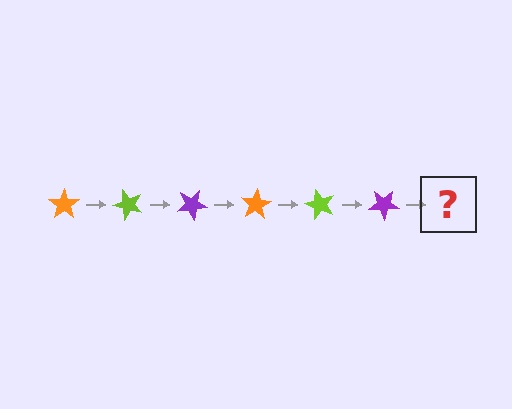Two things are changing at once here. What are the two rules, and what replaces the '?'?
The two rules are that it rotates 50 degrees each step and the color cycles through orange, lime, and purple. The '?' should be an orange star, rotated 300 degrees from the start.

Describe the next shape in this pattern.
It should be an orange star, rotated 300 degrees from the start.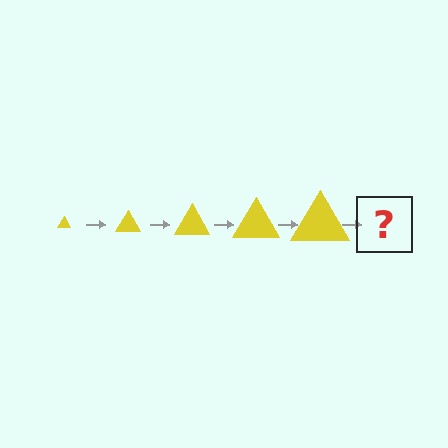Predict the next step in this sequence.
The next step is a yellow triangle, larger than the previous one.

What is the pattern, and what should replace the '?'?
The pattern is that the triangle gets progressively larger each step. The '?' should be a yellow triangle, larger than the previous one.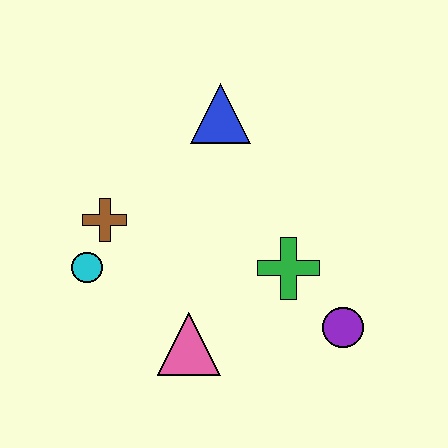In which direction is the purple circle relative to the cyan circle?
The purple circle is to the right of the cyan circle.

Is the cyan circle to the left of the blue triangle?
Yes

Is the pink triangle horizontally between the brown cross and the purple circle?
Yes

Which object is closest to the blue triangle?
The brown cross is closest to the blue triangle.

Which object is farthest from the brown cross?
The purple circle is farthest from the brown cross.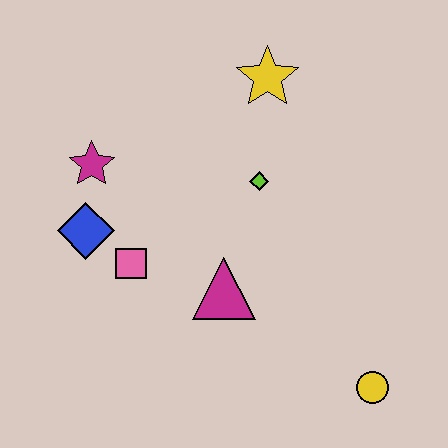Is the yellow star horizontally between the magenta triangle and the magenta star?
No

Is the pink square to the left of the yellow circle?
Yes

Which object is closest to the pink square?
The blue diamond is closest to the pink square.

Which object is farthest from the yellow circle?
The magenta star is farthest from the yellow circle.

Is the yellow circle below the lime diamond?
Yes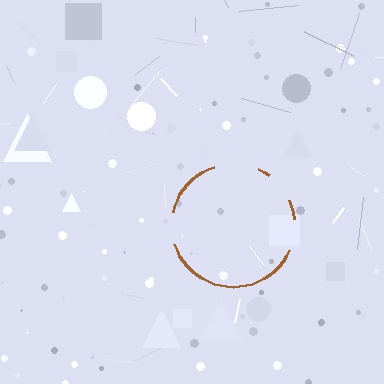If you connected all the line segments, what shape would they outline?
They would outline a circle.